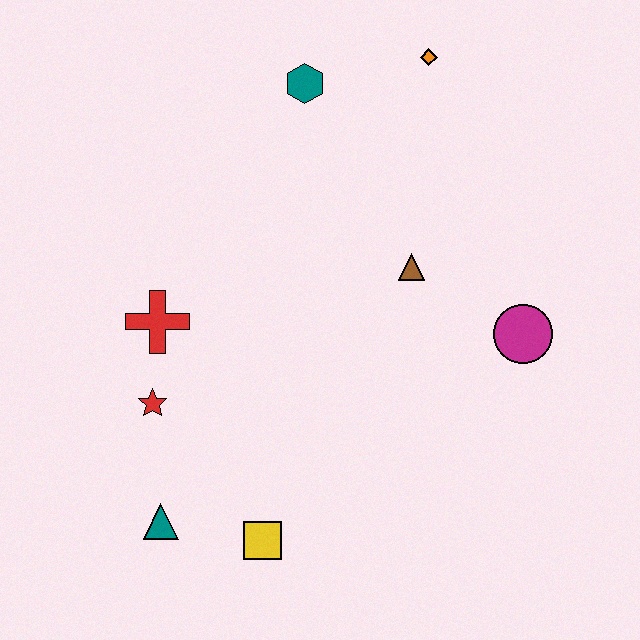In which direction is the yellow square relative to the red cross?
The yellow square is below the red cross.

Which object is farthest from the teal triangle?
The orange diamond is farthest from the teal triangle.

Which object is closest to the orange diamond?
The teal hexagon is closest to the orange diamond.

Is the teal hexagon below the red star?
No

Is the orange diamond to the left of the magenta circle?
Yes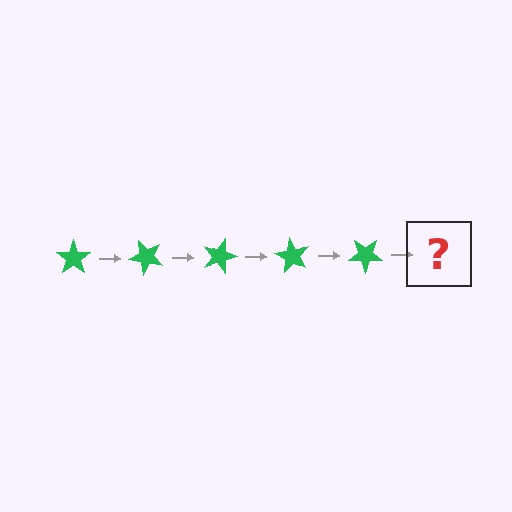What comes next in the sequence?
The next element should be a green star rotated 225 degrees.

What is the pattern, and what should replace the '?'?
The pattern is that the star rotates 45 degrees each step. The '?' should be a green star rotated 225 degrees.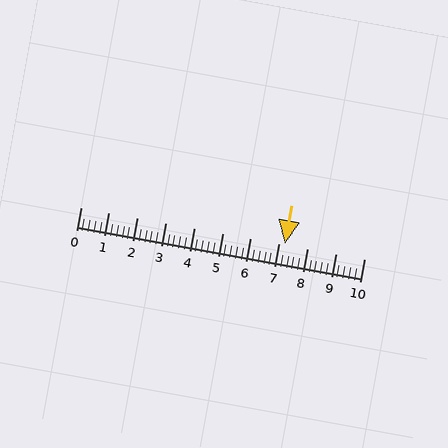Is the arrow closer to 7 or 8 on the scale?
The arrow is closer to 7.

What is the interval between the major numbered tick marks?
The major tick marks are spaced 1 units apart.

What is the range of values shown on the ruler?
The ruler shows values from 0 to 10.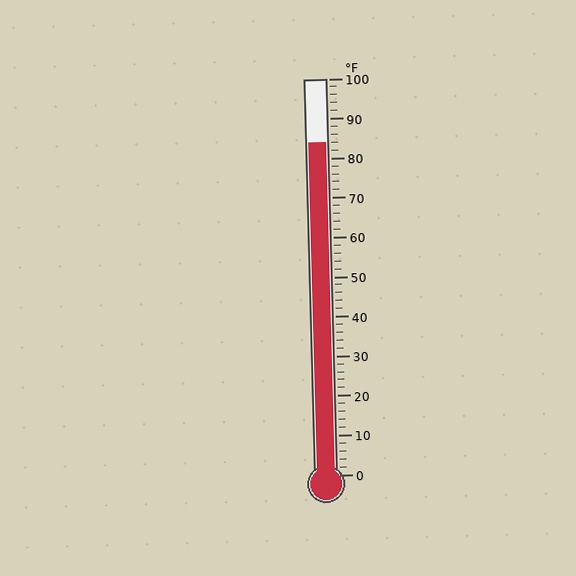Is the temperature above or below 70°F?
The temperature is above 70°F.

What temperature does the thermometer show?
The thermometer shows approximately 84°F.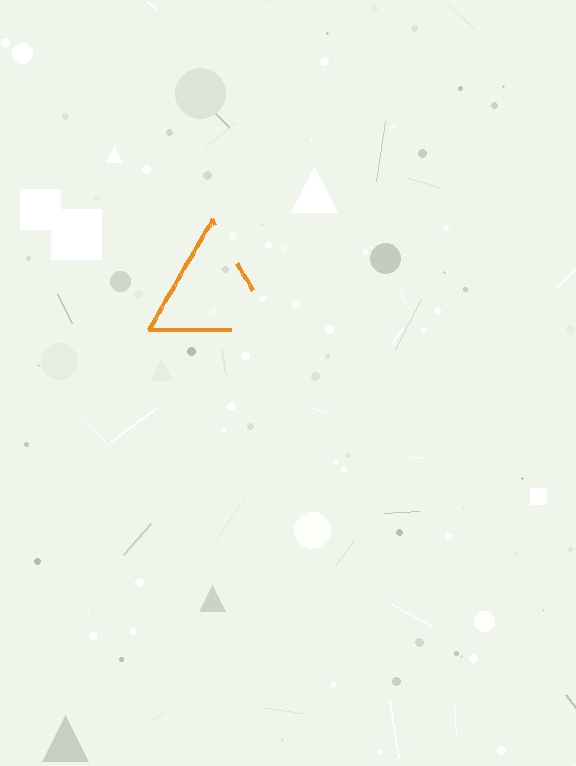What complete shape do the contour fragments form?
The contour fragments form a triangle.